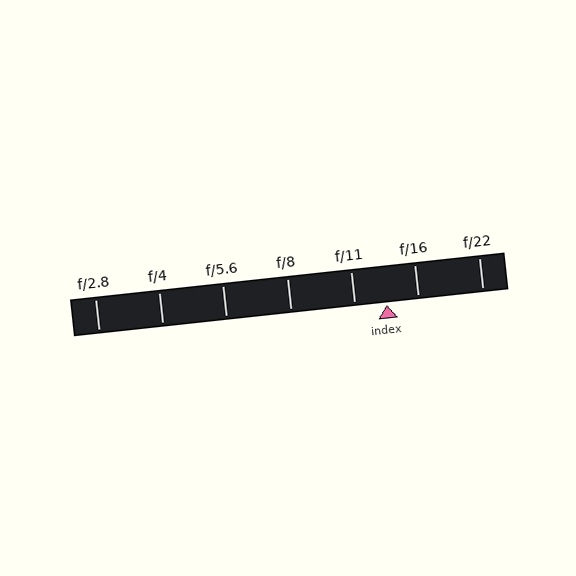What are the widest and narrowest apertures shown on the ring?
The widest aperture shown is f/2.8 and the narrowest is f/22.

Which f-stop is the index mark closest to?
The index mark is closest to f/11.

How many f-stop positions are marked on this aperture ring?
There are 7 f-stop positions marked.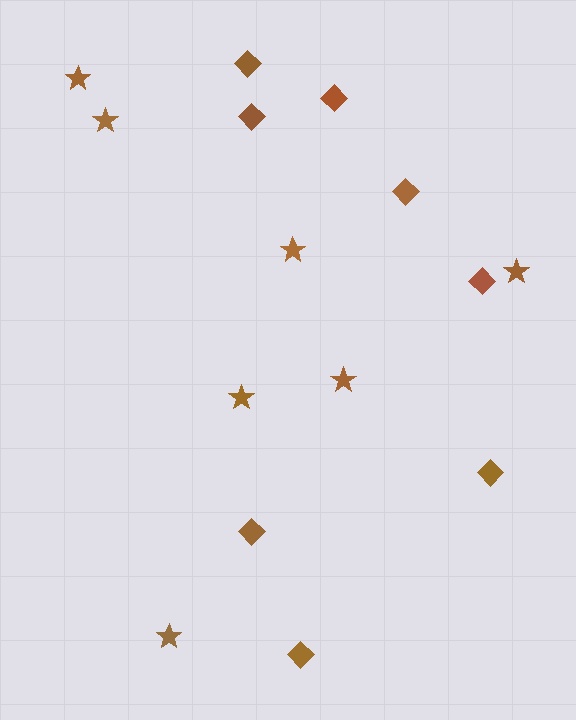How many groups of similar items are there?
There are 2 groups: one group of stars (7) and one group of diamonds (8).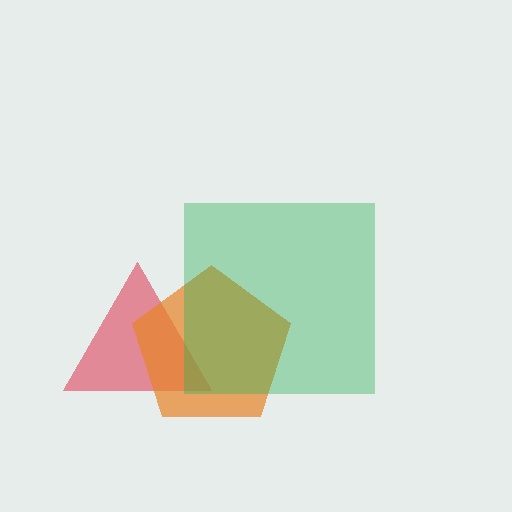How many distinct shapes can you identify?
There are 3 distinct shapes: a red triangle, an orange pentagon, a green square.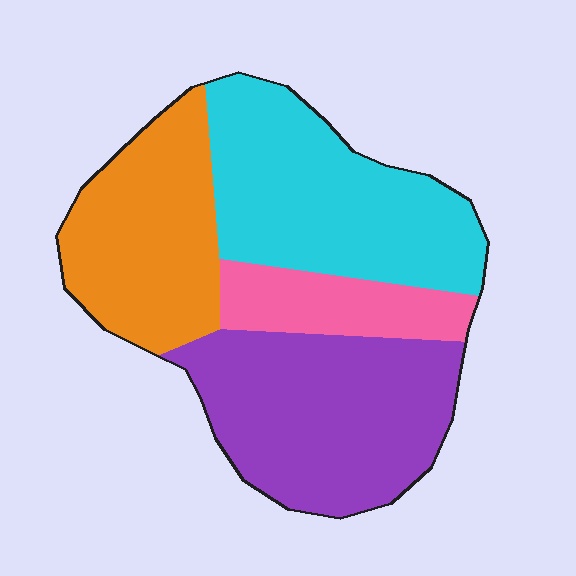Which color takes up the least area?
Pink, at roughly 10%.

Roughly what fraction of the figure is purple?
Purple covers around 30% of the figure.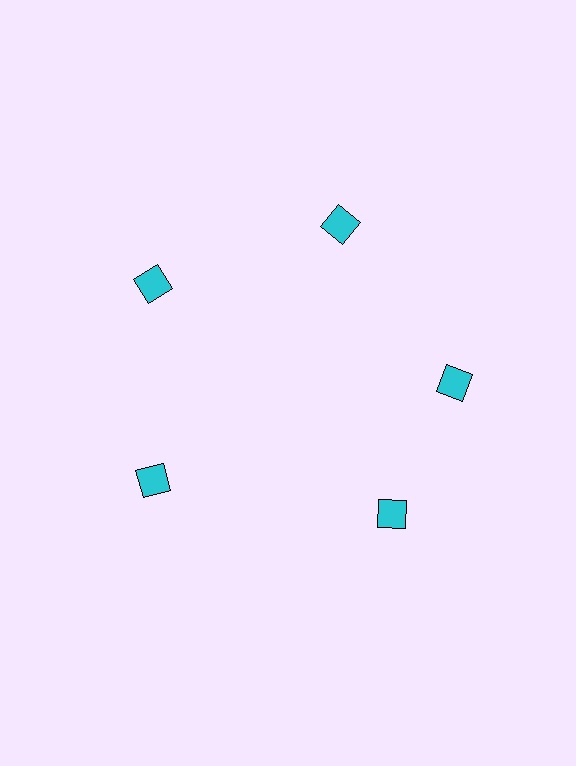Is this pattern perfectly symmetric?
No. The 5 cyan squares are arranged in a ring, but one element near the 5 o'clock position is rotated out of alignment along the ring, breaking the 5-fold rotational symmetry.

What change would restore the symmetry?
The symmetry would be restored by rotating it back into even spacing with its neighbors so that all 5 squares sit at equal angles and equal distance from the center.